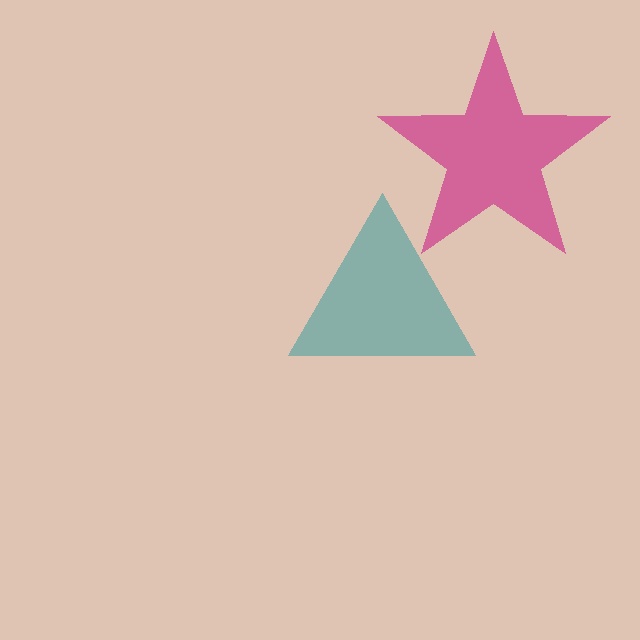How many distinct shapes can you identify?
There are 2 distinct shapes: a magenta star, a teal triangle.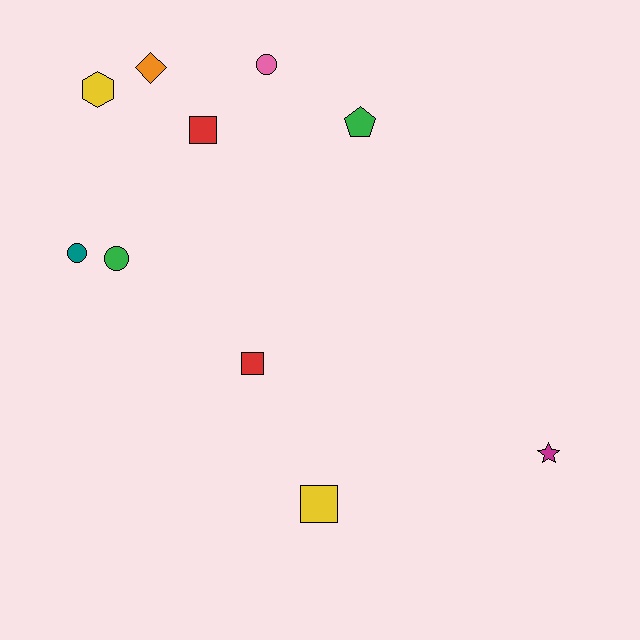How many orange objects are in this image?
There is 1 orange object.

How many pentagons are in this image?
There is 1 pentagon.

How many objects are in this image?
There are 10 objects.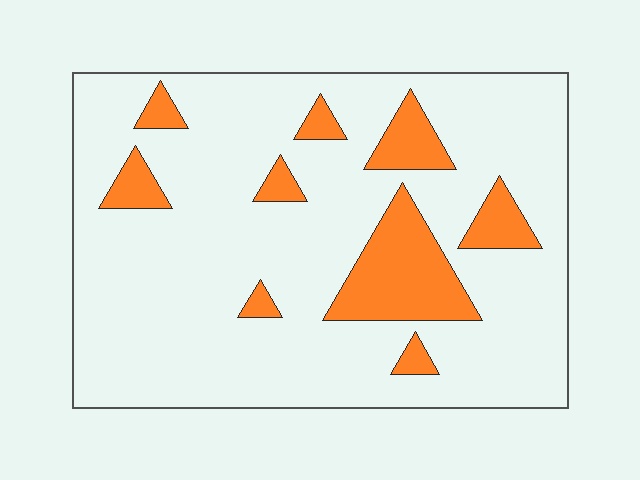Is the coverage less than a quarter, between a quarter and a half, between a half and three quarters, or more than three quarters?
Less than a quarter.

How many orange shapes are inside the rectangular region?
9.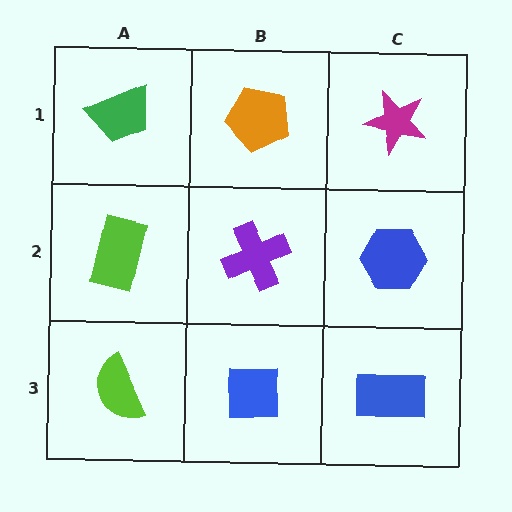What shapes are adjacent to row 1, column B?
A purple cross (row 2, column B), a green trapezoid (row 1, column A), a magenta star (row 1, column C).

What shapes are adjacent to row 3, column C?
A blue hexagon (row 2, column C), a blue square (row 3, column B).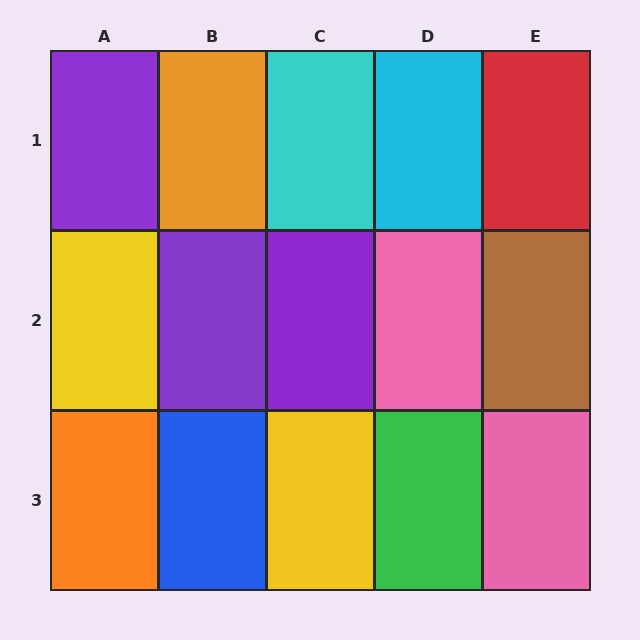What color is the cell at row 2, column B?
Purple.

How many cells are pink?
2 cells are pink.